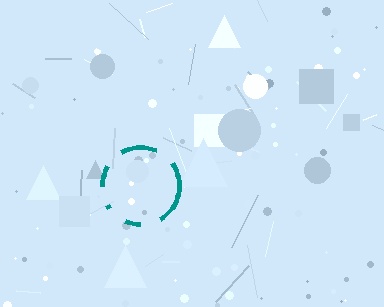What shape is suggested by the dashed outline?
The dashed outline suggests a circle.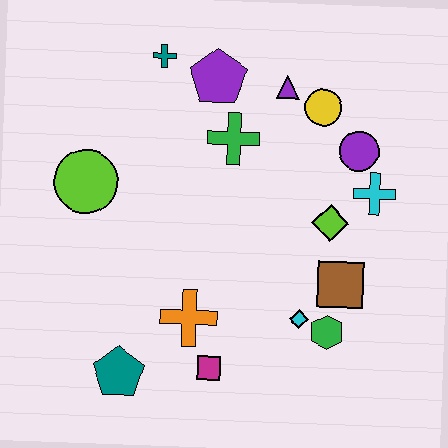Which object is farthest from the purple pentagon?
The teal pentagon is farthest from the purple pentagon.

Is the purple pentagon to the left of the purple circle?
Yes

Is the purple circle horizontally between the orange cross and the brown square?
No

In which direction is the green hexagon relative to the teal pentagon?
The green hexagon is to the right of the teal pentagon.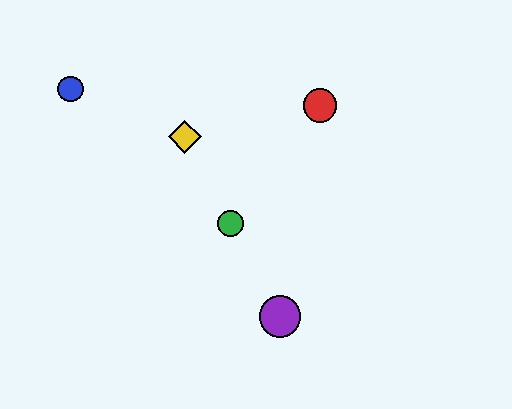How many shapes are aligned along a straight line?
3 shapes (the green circle, the yellow diamond, the purple circle) are aligned along a straight line.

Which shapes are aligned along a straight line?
The green circle, the yellow diamond, the purple circle are aligned along a straight line.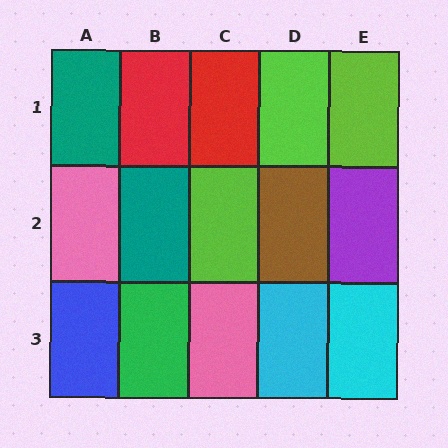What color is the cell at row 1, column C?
Red.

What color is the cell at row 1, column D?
Lime.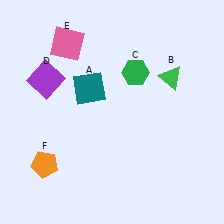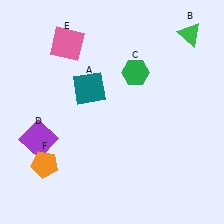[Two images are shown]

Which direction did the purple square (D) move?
The purple square (D) moved down.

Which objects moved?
The objects that moved are: the green triangle (B), the purple square (D).